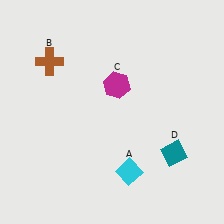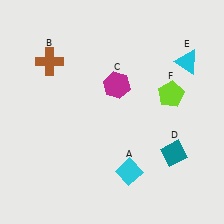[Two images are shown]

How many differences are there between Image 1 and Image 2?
There are 2 differences between the two images.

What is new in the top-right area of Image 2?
A cyan triangle (E) was added in the top-right area of Image 2.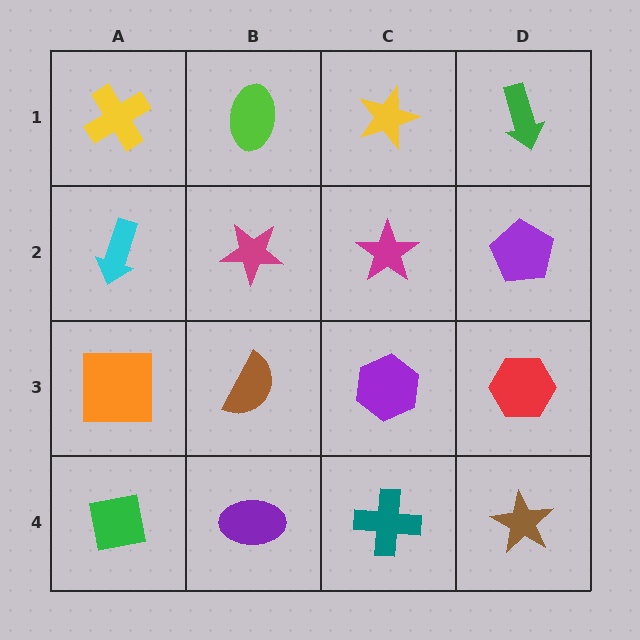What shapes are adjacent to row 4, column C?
A purple hexagon (row 3, column C), a purple ellipse (row 4, column B), a brown star (row 4, column D).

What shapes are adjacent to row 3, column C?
A magenta star (row 2, column C), a teal cross (row 4, column C), a brown semicircle (row 3, column B), a red hexagon (row 3, column D).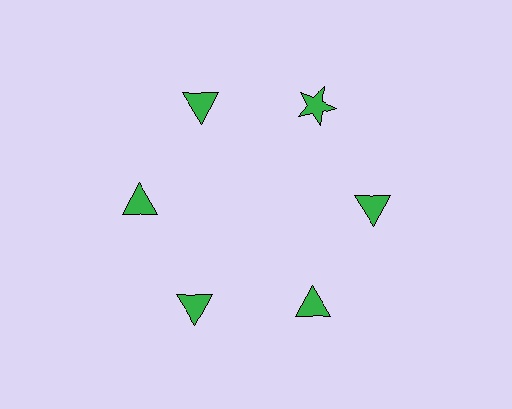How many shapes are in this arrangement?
There are 6 shapes arranged in a ring pattern.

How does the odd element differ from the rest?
It has a different shape: star instead of triangle.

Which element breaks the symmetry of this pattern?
The green star at roughly the 1 o'clock position breaks the symmetry. All other shapes are green triangles.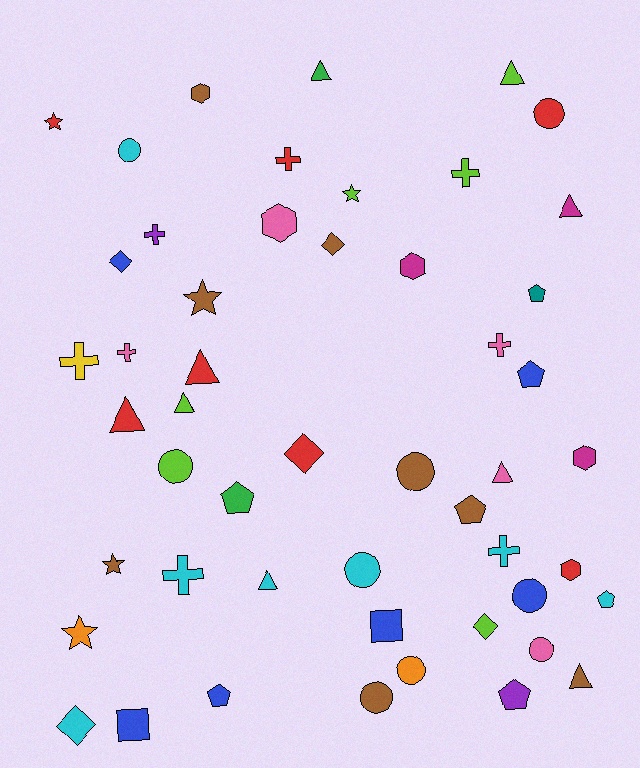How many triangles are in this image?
There are 9 triangles.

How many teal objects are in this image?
There is 1 teal object.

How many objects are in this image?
There are 50 objects.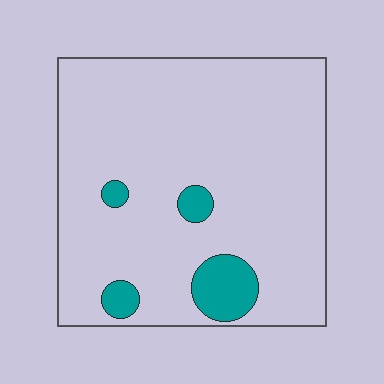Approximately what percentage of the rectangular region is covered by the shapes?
Approximately 10%.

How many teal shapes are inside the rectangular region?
4.